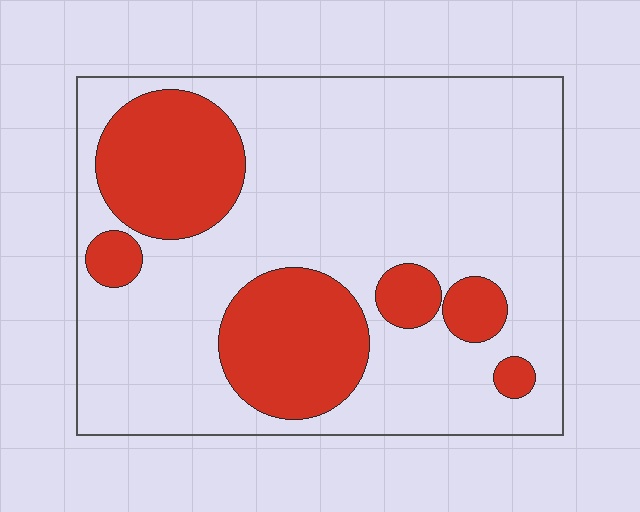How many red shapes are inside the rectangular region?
6.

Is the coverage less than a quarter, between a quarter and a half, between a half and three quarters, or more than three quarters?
Between a quarter and a half.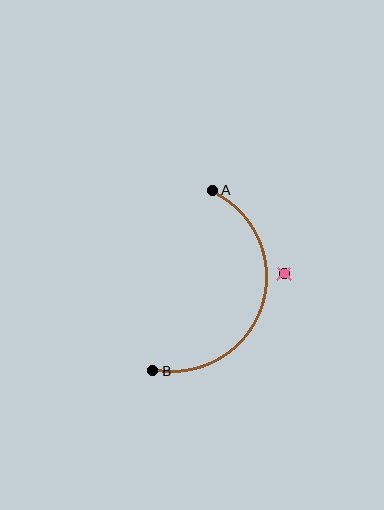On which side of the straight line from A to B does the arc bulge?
The arc bulges to the right of the straight line connecting A and B.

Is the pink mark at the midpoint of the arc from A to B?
No — the pink mark does not lie on the arc at all. It sits slightly outside the curve.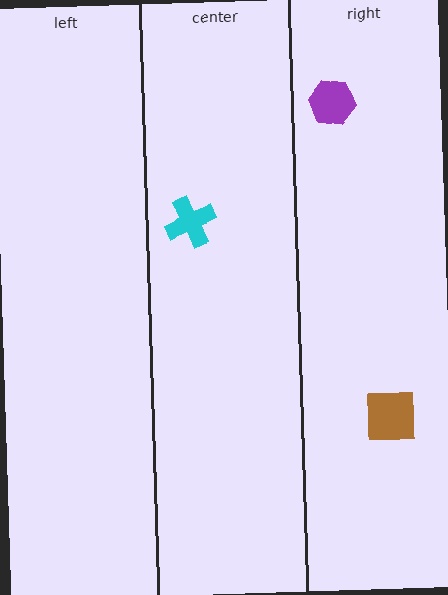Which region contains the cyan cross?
The center region.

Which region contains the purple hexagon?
The right region.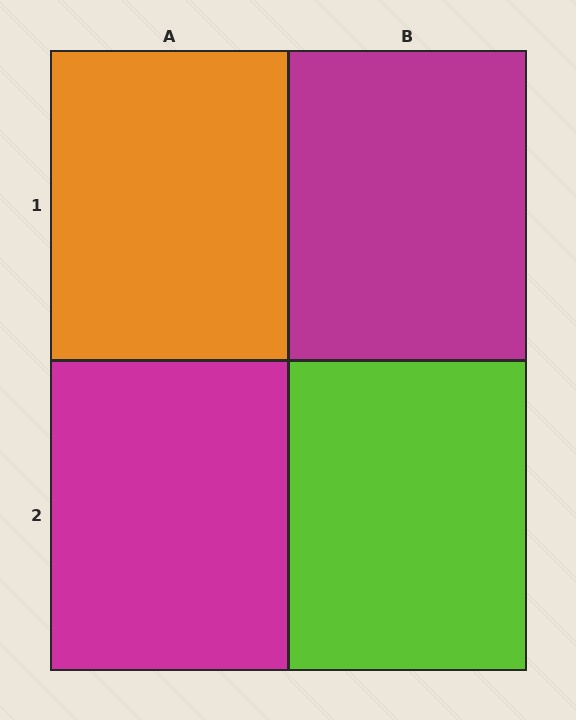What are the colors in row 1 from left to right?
Orange, magenta.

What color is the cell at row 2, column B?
Lime.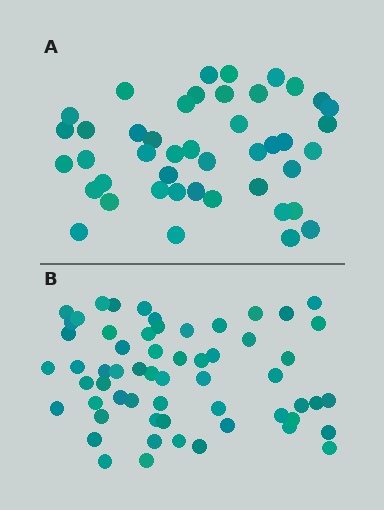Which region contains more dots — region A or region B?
Region B (the bottom region) has more dots.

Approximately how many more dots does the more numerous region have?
Region B has approximately 15 more dots than region A.